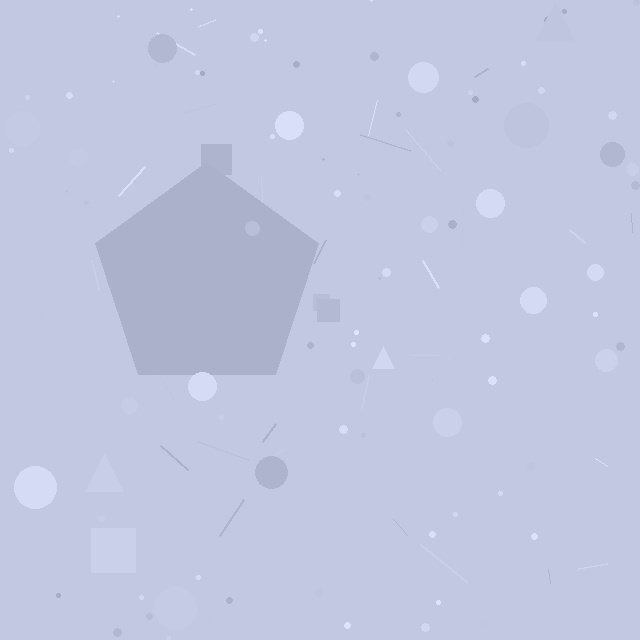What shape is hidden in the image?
A pentagon is hidden in the image.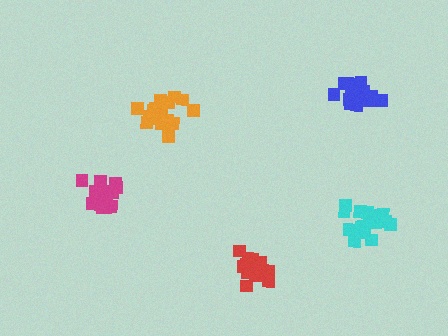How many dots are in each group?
Group 1: 15 dots, Group 2: 19 dots, Group 3: 15 dots, Group 4: 18 dots, Group 5: 16 dots (83 total).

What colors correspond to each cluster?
The clusters are colored: magenta, blue, red, cyan, orange.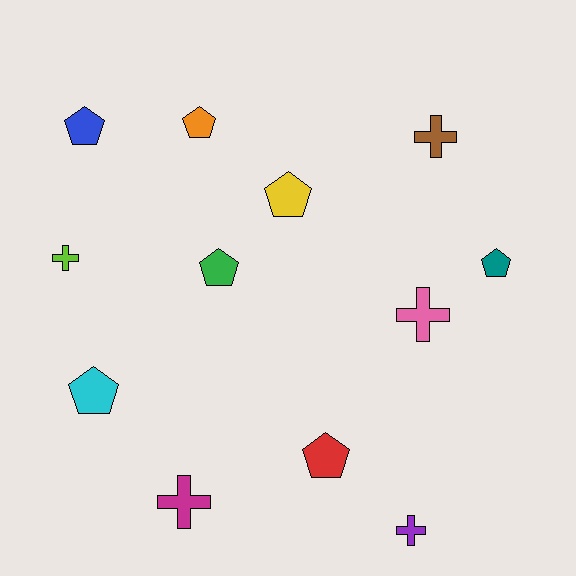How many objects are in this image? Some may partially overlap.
There are 12 objects.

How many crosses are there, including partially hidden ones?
There are 5 crosses.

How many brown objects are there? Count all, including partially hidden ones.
There is 1 brown object.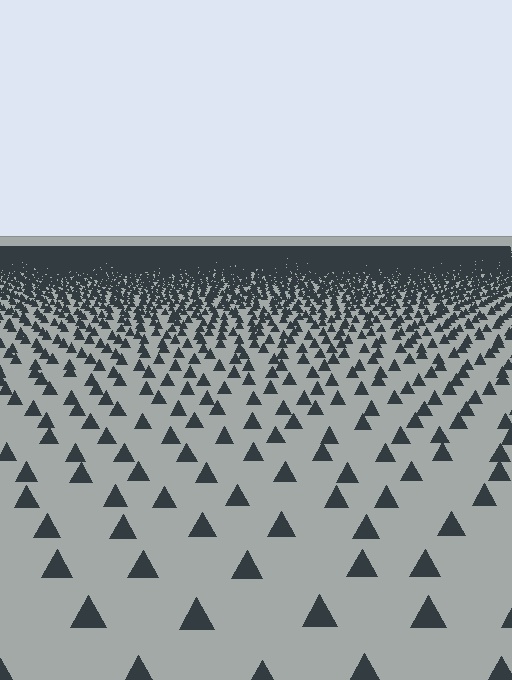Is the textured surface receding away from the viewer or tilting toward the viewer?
The surface is receding away from the viewer. Texture elements get smaller and denser toward the top.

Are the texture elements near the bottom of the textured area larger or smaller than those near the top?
Larger. Near the bottom, elements are closer to the viewer and appear at a bigger on-screen size.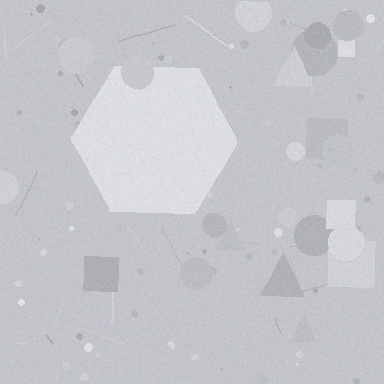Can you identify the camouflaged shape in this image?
The camouflaged shape is a hexagon.